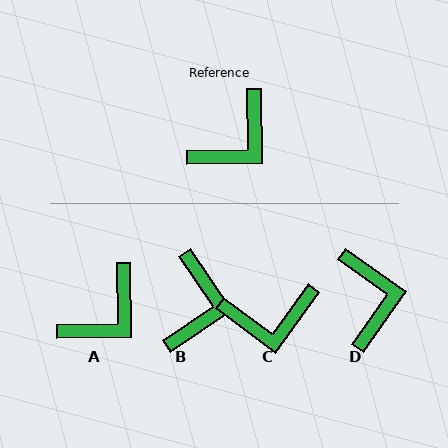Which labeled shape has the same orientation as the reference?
A.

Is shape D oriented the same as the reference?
No, it is off by about 54 degrees.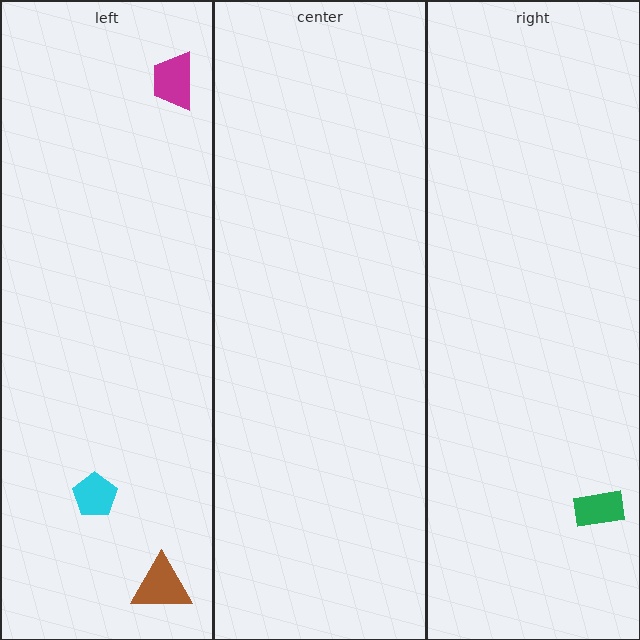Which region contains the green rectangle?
The right region.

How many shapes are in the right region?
1.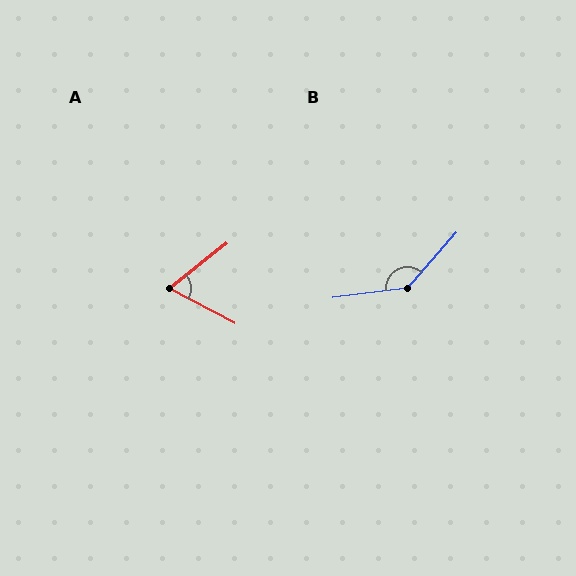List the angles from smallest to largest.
A (67°), B (139°).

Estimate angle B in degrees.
Approximately 139 degrees.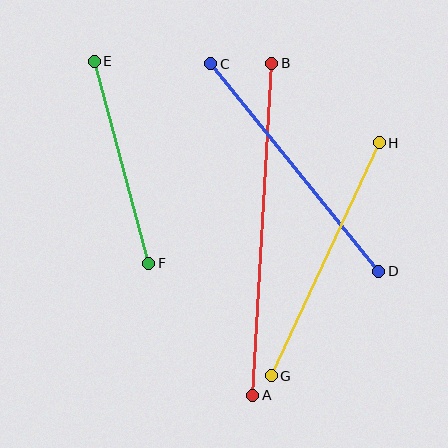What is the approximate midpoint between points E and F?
The midpoint is at approximately (122, 162) pixels.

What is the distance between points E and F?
The distance is approximately 209 pixels.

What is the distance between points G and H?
The distance is approximately 257 pixels.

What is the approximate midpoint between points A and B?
The midpoint is at approximately (262, 229) pixels.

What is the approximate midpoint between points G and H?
The midpoint is at approximately (325, 259) pixels.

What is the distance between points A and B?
The distance is approximately 332 pixels.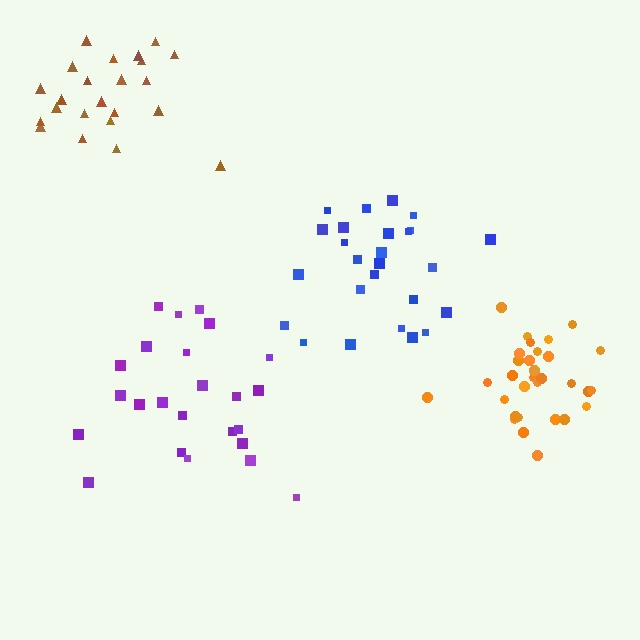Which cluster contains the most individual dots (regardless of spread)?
Orange (31).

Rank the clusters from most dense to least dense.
orange, brown, blue, purple.